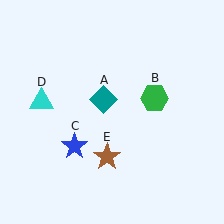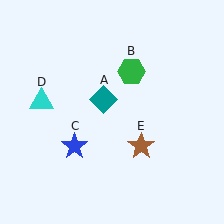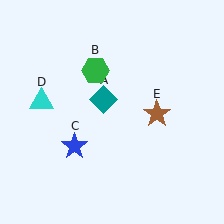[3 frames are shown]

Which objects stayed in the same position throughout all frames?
Teal diamond (object A) and blue star (object C) and cyan triangle (object D) remained stationary.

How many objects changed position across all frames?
2 objects changed position: green hexagon (object B), brown star (object E).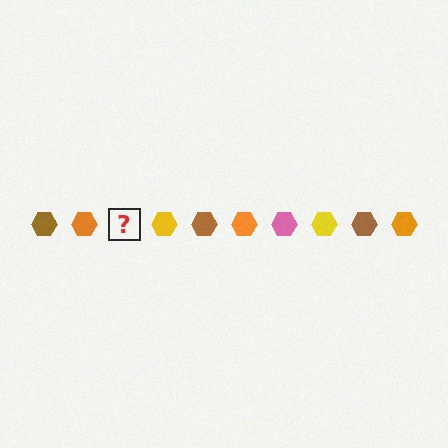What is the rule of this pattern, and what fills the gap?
The rule is that the pattern cycles through brown, orange, pink, yellow hexagons. The gap should be filled with a pink hexagon.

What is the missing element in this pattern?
The missing element is a pink hexagon.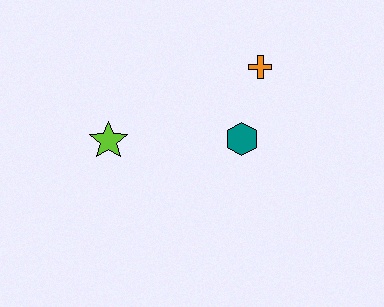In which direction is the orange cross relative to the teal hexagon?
The orange cross is above the teal hexagon.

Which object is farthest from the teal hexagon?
The lime star is farthest from the teal hexagon.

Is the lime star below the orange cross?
Yes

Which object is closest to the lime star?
The teal hexagon is closest to the lime star.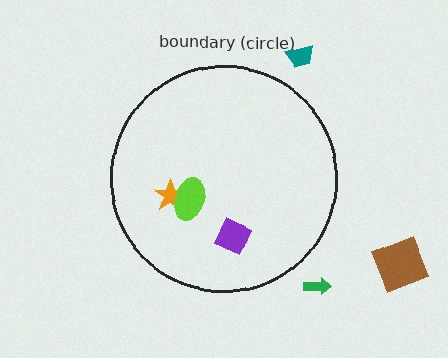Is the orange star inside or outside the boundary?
Inside.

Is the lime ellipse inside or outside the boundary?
Inside.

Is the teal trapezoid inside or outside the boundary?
Outside.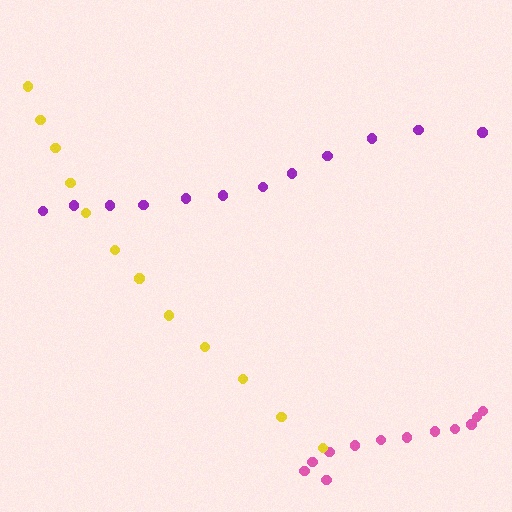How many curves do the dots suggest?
There are 3 distinct paths.